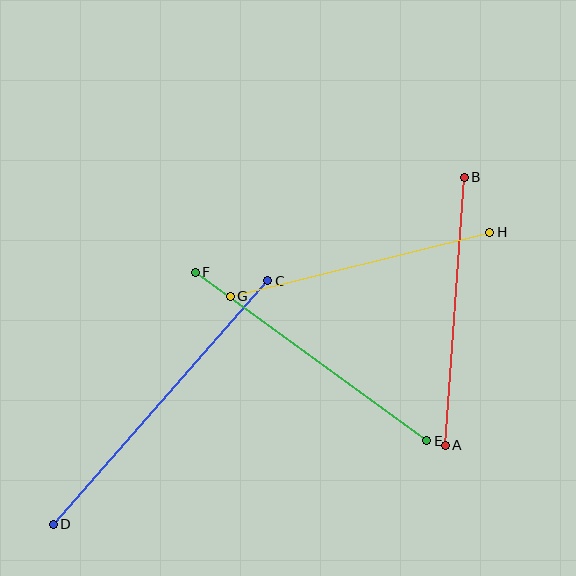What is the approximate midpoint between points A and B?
The midpoint is at approximately (455, 311) pixels.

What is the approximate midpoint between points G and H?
The midpoint is at approximately (360, 264) pixels.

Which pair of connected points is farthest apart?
Points C and D are farthest apart.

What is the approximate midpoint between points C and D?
The midpoint is at approximately (160, 402) pixels.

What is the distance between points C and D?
The distance is approximately 325 pixels.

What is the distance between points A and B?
The distance is approximately 269 pixels.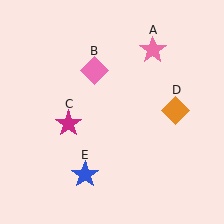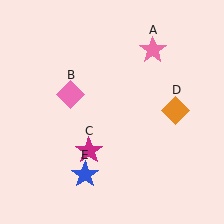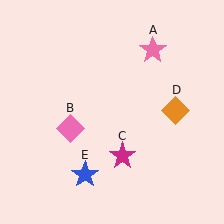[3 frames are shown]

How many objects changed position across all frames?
2 objects changed position: pink diamond (object B), magenta star (object C).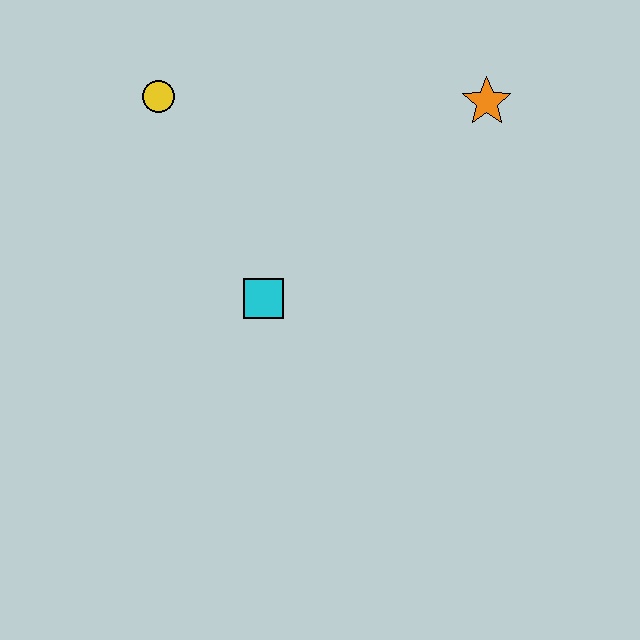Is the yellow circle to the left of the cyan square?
Yes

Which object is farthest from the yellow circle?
The orange star is farthest from the yellow circle.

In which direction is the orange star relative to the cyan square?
The orange star is to the right of the cyan square.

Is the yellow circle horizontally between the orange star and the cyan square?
No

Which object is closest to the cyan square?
The yellow circle is closest to the cyan square.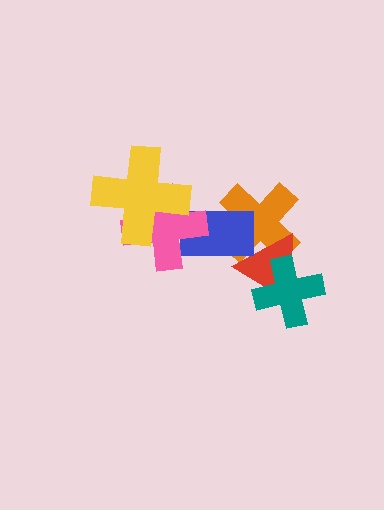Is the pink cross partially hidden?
Yes, it is partially covered by another shape.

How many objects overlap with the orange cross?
2 objects overlap with the orange cross.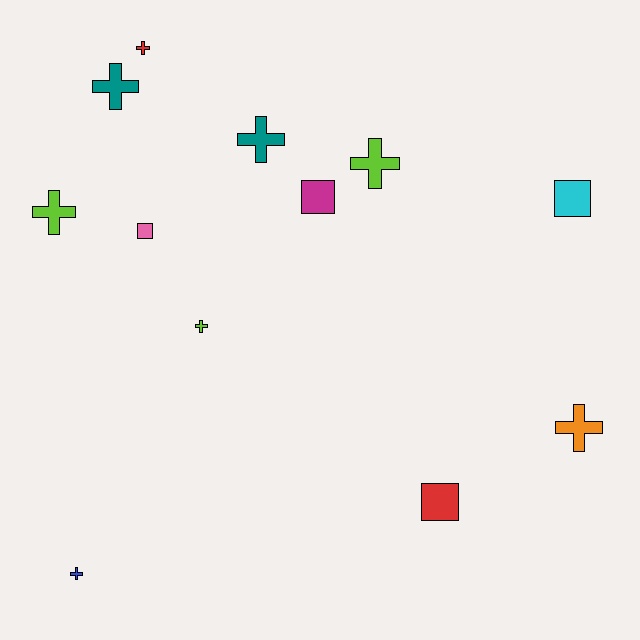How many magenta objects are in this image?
There is 1 magenta object.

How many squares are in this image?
There are 4 squares.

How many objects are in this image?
There are 12 objects.